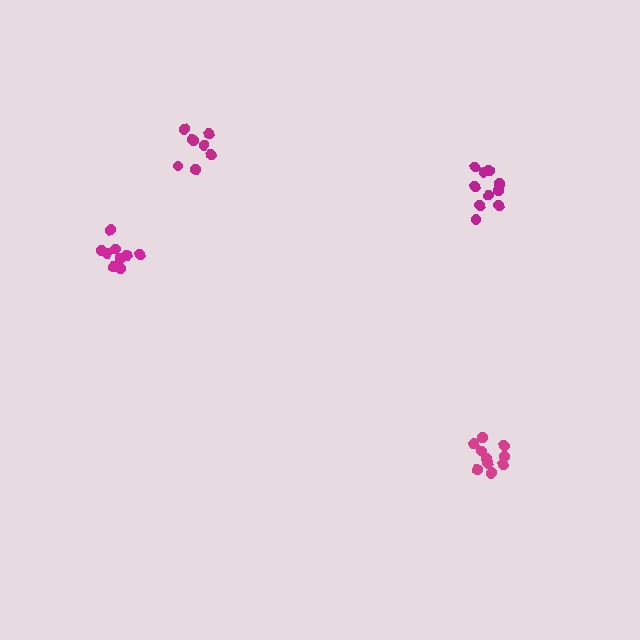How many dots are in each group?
Group 1: 10 dots, Group 2: 10 dots, Group 3: 10 dots, Group 4: 8 dots (38 total).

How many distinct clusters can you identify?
There are 4 distinct clusters.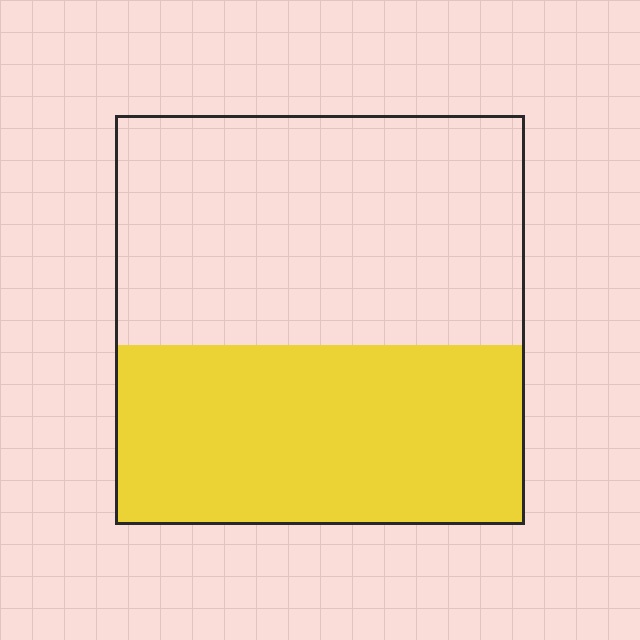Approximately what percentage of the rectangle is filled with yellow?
Approximately 45%.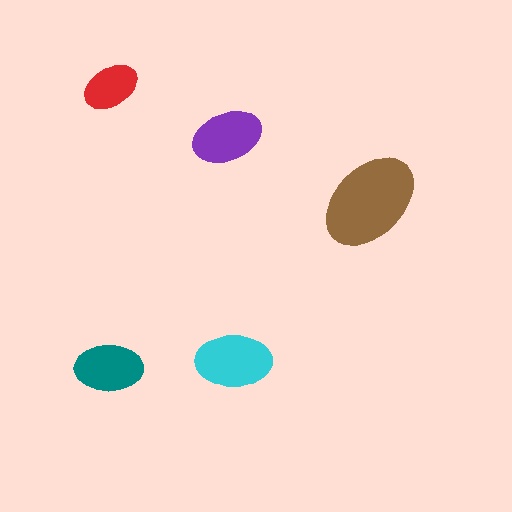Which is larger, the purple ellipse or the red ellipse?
The purple one.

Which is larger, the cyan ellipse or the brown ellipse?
The brown one.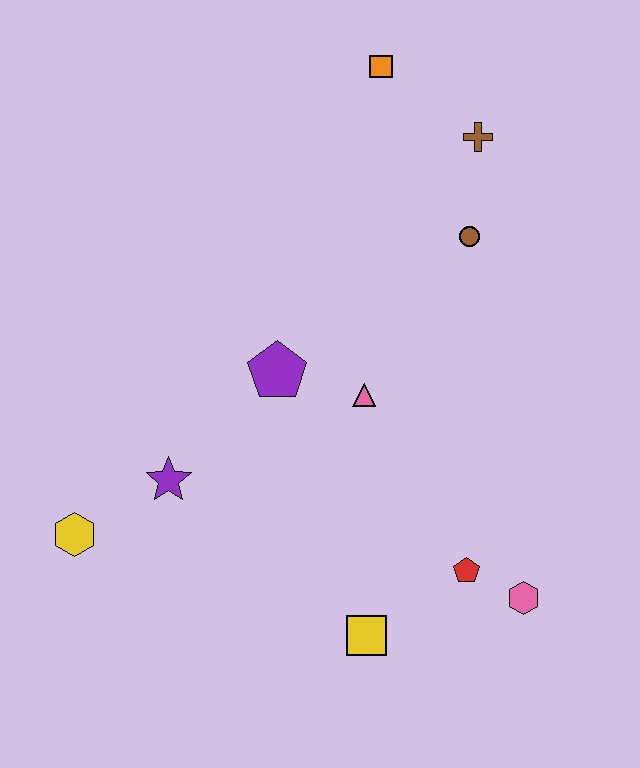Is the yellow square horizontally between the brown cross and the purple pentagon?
Yes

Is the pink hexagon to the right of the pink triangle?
Yes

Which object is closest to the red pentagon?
The pink hexagon is closest to the red pentagon.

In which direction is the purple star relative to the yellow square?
The purple star is to the left of the yellow square.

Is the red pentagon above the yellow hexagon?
No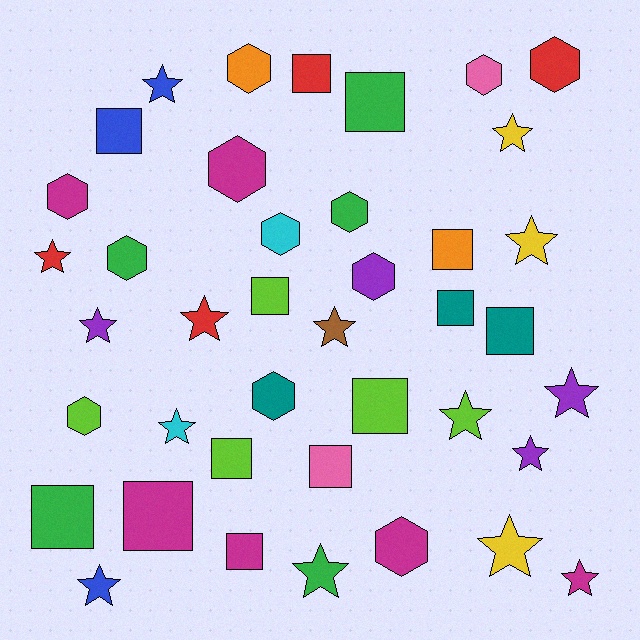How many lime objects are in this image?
There are 5 lime objects.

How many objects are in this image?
There are 40 objects.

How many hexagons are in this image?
There are 12 hexagons.